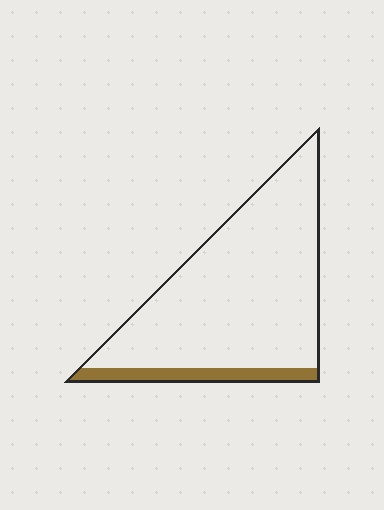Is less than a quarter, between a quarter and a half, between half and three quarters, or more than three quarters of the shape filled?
Less than a quarter.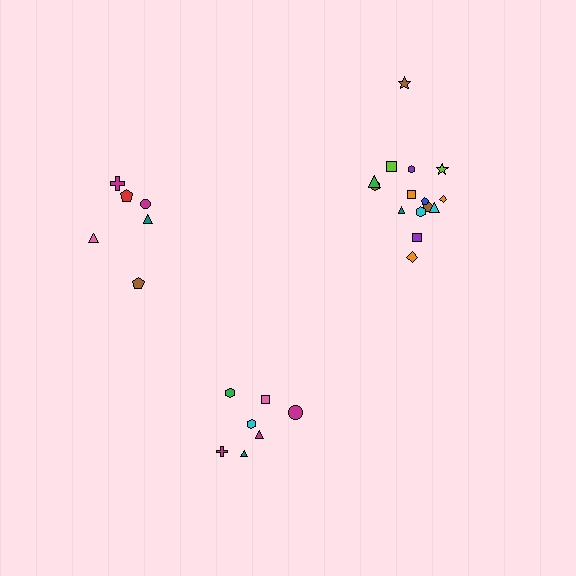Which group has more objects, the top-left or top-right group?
The top-right group.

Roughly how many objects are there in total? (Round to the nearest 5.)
Roughly 30 objects in total.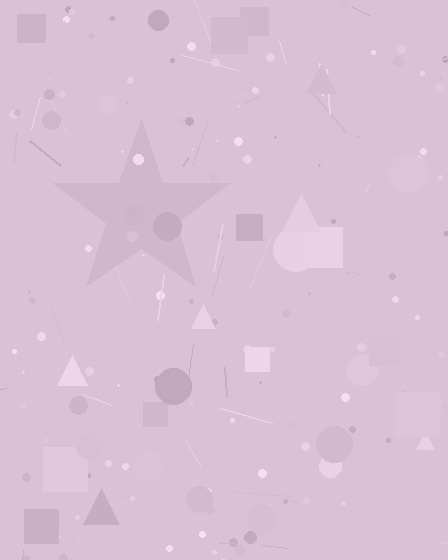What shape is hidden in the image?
A star is hidden in the image.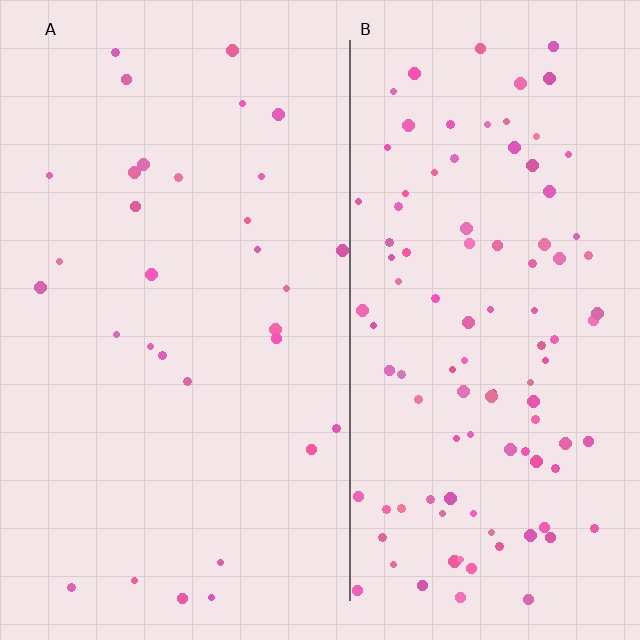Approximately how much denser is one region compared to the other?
Approximately 3.4× — region B over region A.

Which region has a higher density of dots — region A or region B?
B (the right).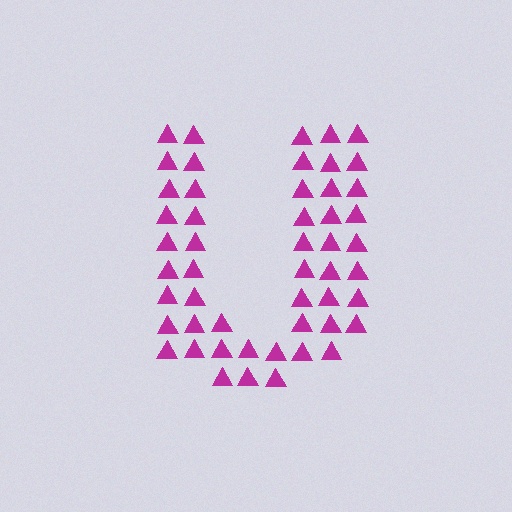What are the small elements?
The small elements are triangles.